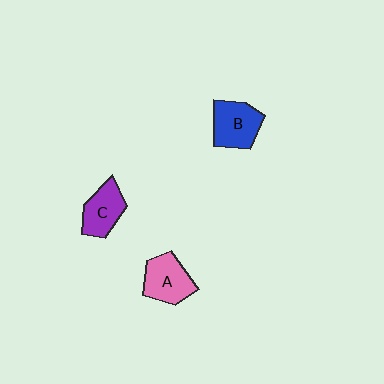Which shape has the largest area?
Shape B (blue).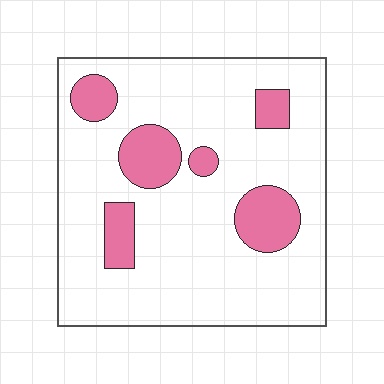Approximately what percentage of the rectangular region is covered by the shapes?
Approximately 20%.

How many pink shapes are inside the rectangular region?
6.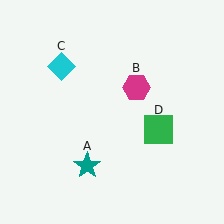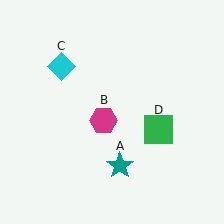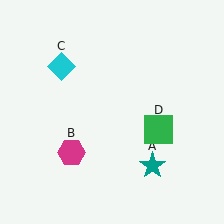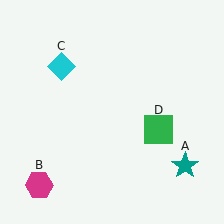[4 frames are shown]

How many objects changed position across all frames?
2 objects changed position: teal star (object A), magenta hexagon (object B).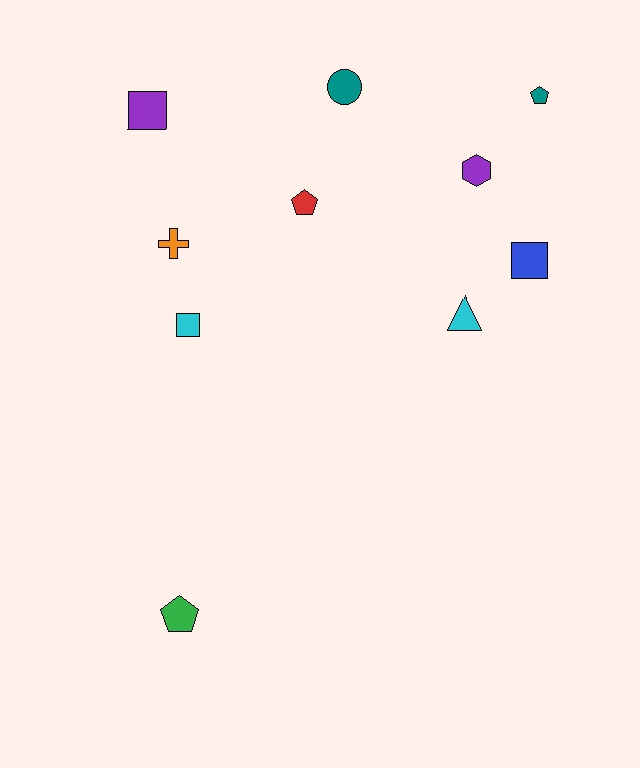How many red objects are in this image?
There is 1 red object.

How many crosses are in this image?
There is 1 cross.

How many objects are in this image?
There are 10 objects.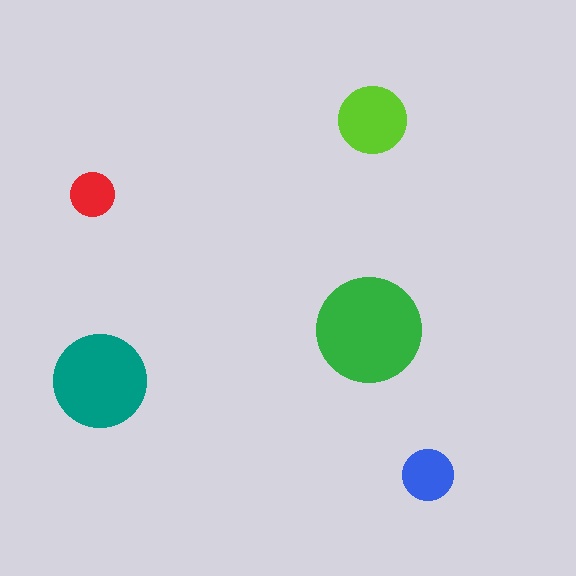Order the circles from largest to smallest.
the green one, the teal one, the lime one, the blue one, the red one.